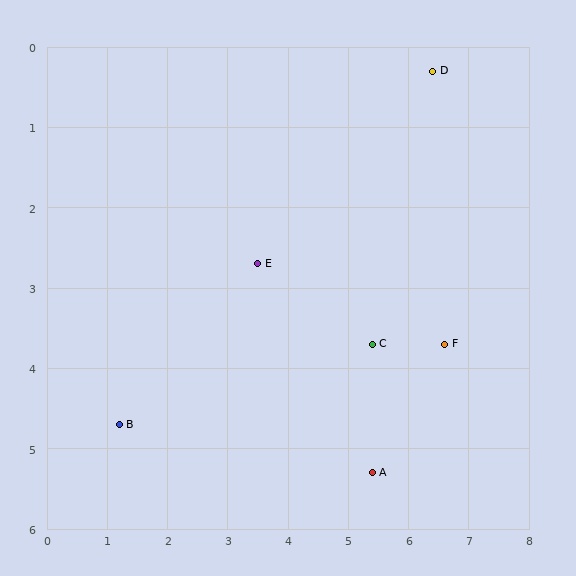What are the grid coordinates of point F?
Point F is at approximately (6.6, 3.7).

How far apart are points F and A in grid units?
Points F and A are about 2.0 grid units apart.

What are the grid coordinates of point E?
Point E is at approximately (3.5, 2.7).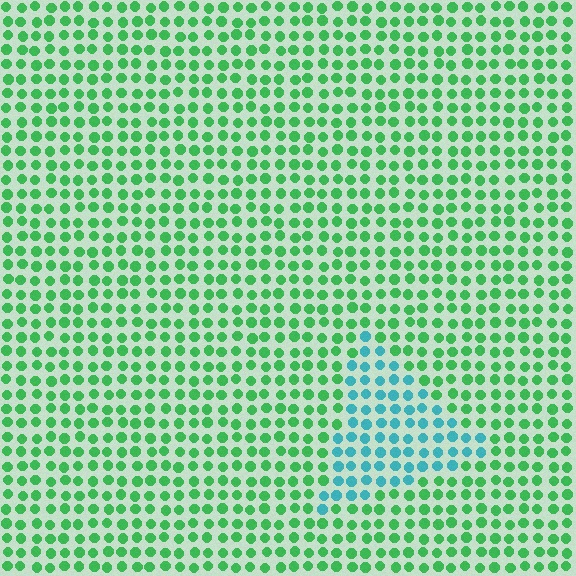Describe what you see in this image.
The image is filled with small green elements in a uniform arrangement. A triangle-shaped region is visible where the elements are tinted to a slightly different hue, forming a subtle color boundary.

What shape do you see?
I see a triangle.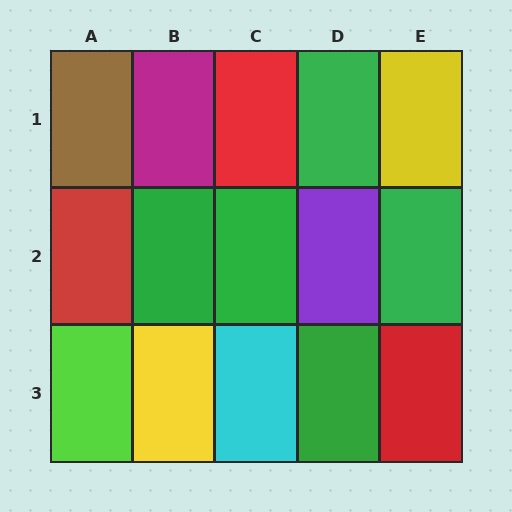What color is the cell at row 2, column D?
Purple.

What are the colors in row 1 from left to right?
Brown, magenta, red, green, yellow.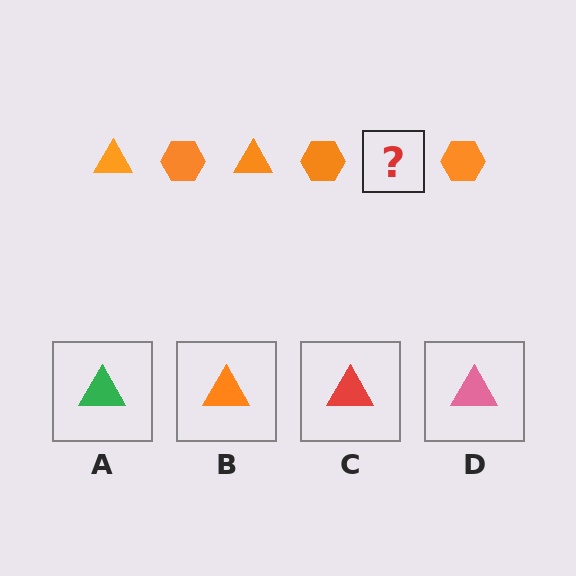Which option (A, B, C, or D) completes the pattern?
B.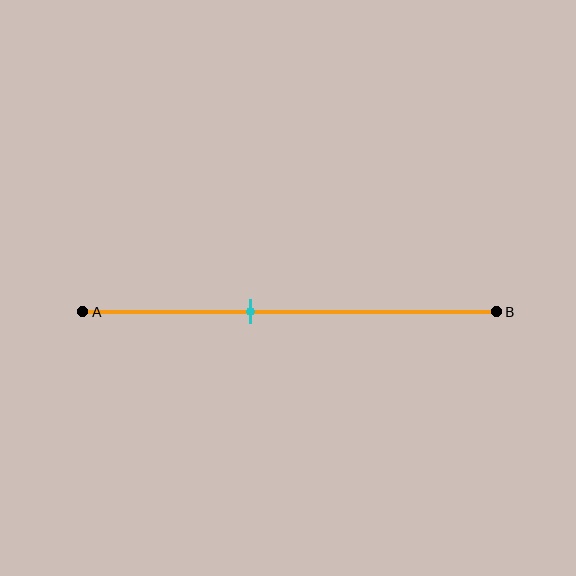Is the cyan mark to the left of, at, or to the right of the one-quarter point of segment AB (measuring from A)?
The cyan mark is to the right of the one-quarter point of segment AB.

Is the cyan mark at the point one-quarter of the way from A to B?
No, the mark is at about 40% from A, not at the 25% one-quarter point.